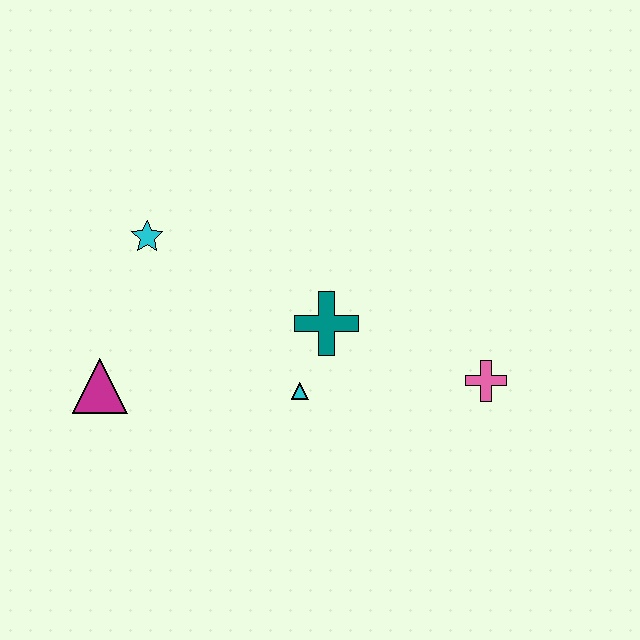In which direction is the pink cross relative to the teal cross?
The pink cross is to the right of the teal cross.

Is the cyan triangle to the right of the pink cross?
No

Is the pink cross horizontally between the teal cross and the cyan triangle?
No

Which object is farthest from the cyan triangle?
The cyan star is farthest from the cyan triangle.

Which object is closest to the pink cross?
The teal cross is closest to the pink cross.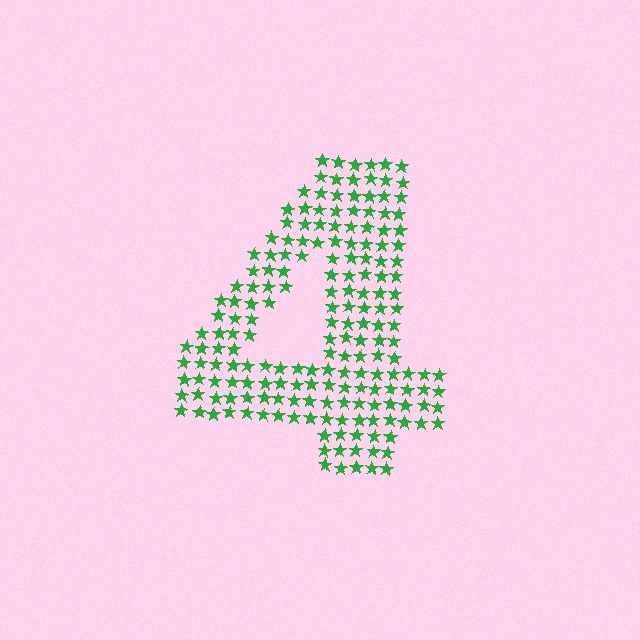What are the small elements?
The small elements are stars.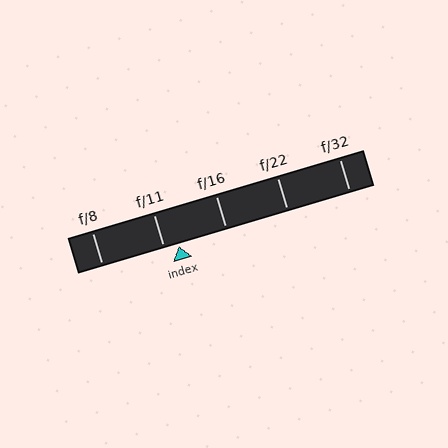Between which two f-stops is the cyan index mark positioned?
The index mark is between f/11 and f/16.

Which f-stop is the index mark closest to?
The index mark is closest to f/11.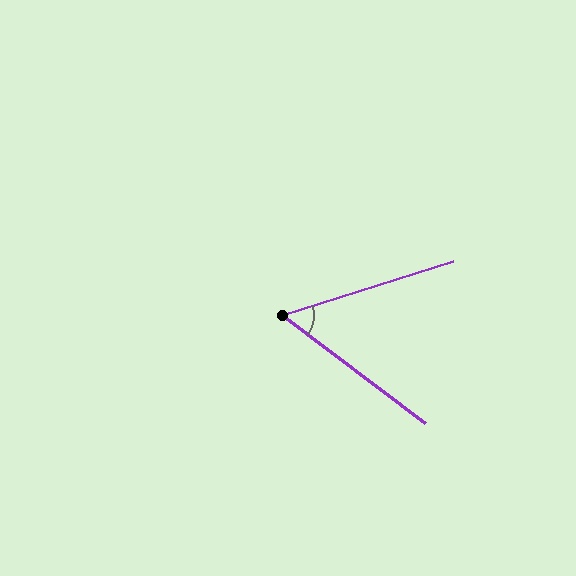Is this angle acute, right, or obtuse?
It is acute.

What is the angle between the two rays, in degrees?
Approximately 54 degrees.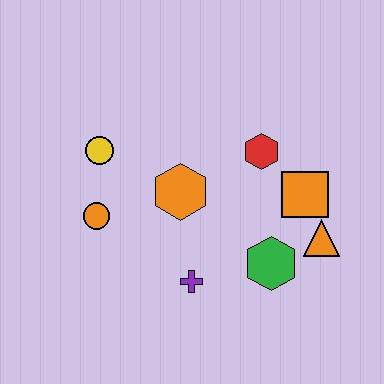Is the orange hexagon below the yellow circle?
Yes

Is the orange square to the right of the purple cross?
Yes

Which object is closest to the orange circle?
The yellow circle is closest to the orange circle.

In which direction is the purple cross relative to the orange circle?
The purple cross is to the right of the orange circle.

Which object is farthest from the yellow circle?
The orange triangle is farthest from the yellow circle.